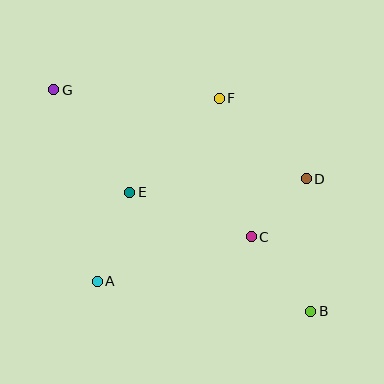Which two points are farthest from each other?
Points B and G are farthest from each other.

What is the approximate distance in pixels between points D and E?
The distance between D and E is approximately 177 pixels.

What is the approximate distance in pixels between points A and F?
The distance between A and F is approximately 220 pixels.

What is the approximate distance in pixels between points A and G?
The distance between A and G is approximately 196 pixels.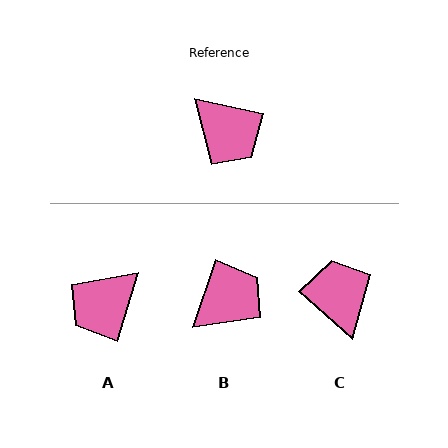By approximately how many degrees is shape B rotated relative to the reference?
Approximately 83 degrees counter-clockwise.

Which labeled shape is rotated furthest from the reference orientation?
C, about 150 degrees away.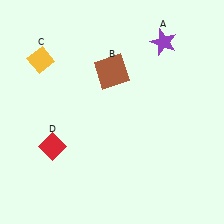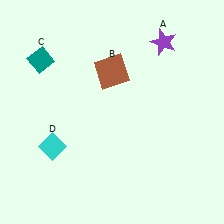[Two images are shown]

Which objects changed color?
C changed from yellow to teal. D changed from red to cyan.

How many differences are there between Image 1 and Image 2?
There are 2 differences between the two images.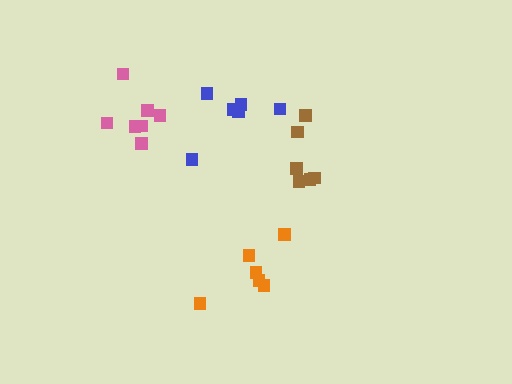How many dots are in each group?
Group 1: 6 dots, Group 2: 7 dots, Group 3: 6 dots, Group 4: 6 dots (25 total).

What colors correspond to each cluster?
The clusters are colored: brown, pink, blue, orange.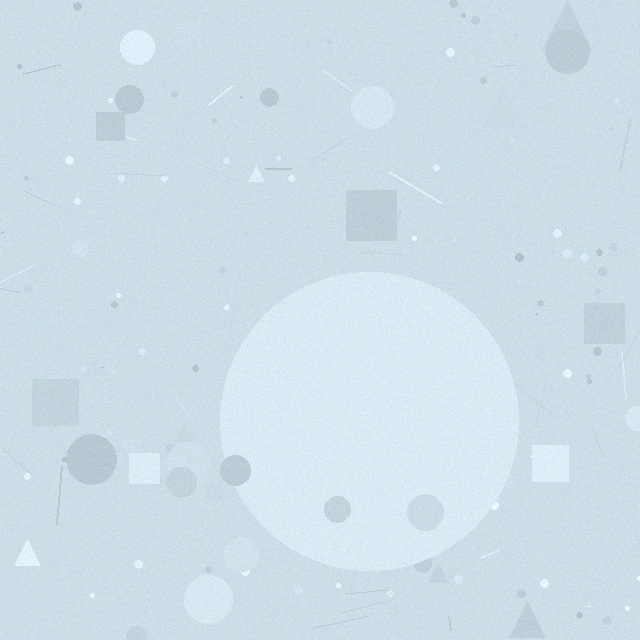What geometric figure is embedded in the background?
A circle is embedded in the background.